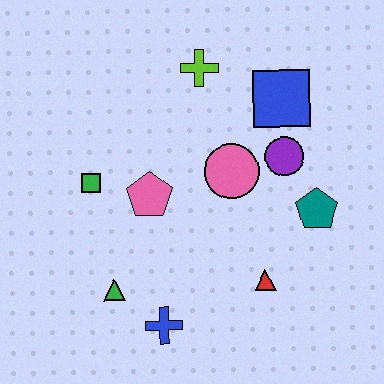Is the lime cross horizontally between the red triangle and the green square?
Yes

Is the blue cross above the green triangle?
No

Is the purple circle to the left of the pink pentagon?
No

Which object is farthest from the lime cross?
The blue cross is farthest from the lime cross.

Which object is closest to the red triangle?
The teal pentagon is closest to the red triangle.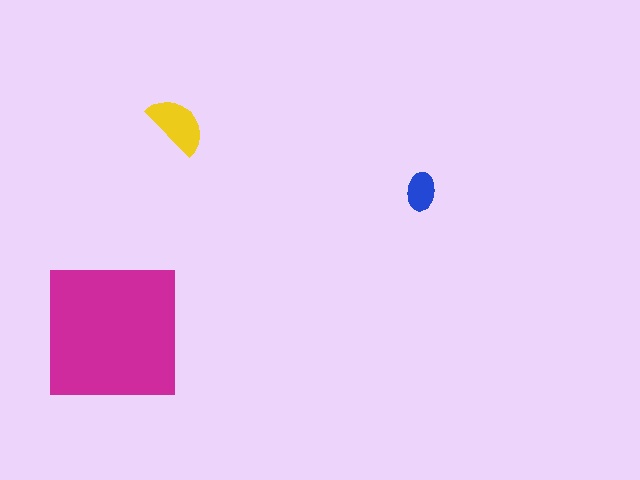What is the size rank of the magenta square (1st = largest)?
1st.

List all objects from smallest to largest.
The blue ellipse, the yellow semicircle, the magenta square.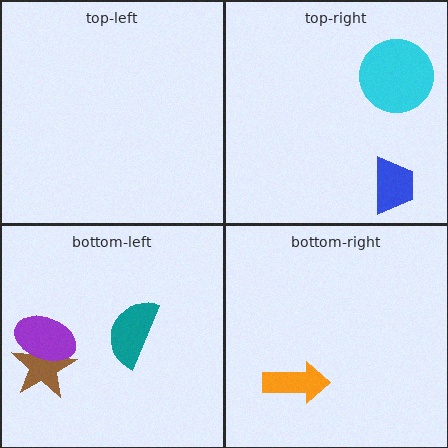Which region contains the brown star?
The bottom-left region.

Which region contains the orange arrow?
The bottom-right region.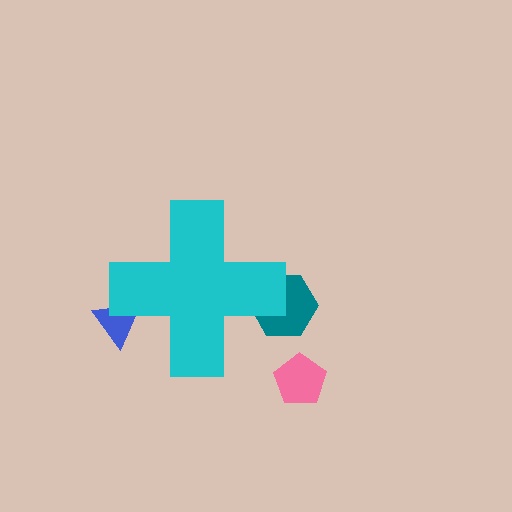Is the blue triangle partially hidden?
Yes, the blue triangle is partially hidden behind the cyan cross.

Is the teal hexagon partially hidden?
Yes, the teal hexagon is partially hidden behind the cyan cross.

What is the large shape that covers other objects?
A cyan cross.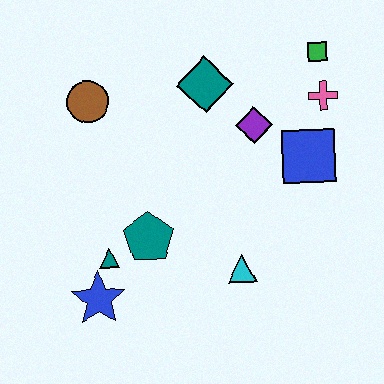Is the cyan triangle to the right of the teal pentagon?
Yes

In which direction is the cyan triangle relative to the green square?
The cyan triangle is below the green square.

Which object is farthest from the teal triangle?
The green square is farthest from the teal triangle.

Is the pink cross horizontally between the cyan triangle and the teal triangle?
No